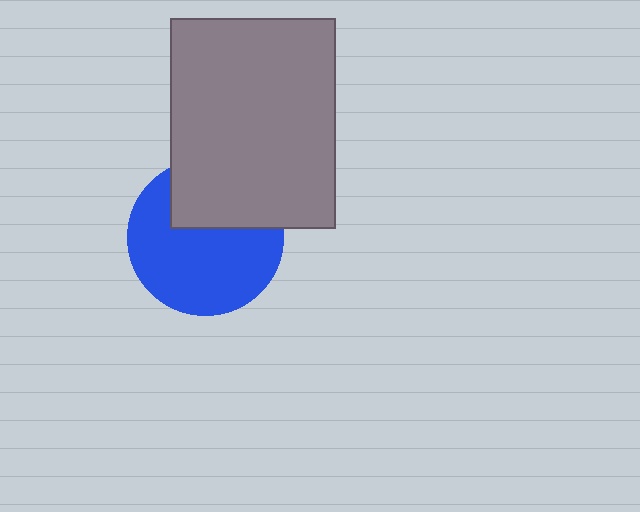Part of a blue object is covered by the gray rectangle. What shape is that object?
It is a circle.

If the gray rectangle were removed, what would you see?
You would see the complete blue circle.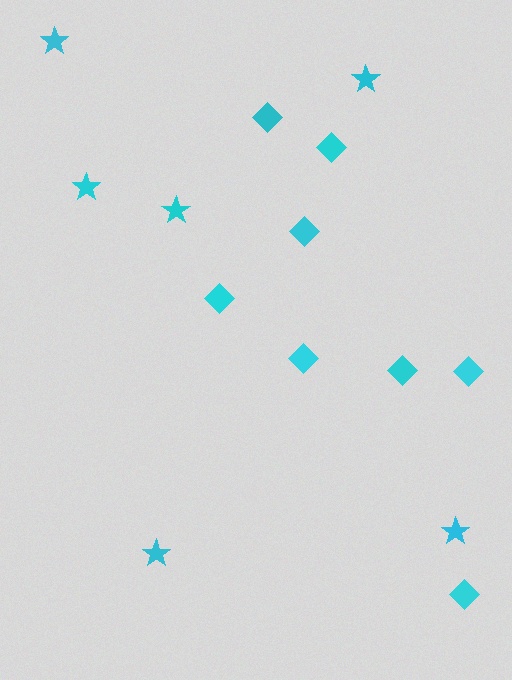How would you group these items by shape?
There are 2 groups: one group of diamonds (8) and one group of stars (6).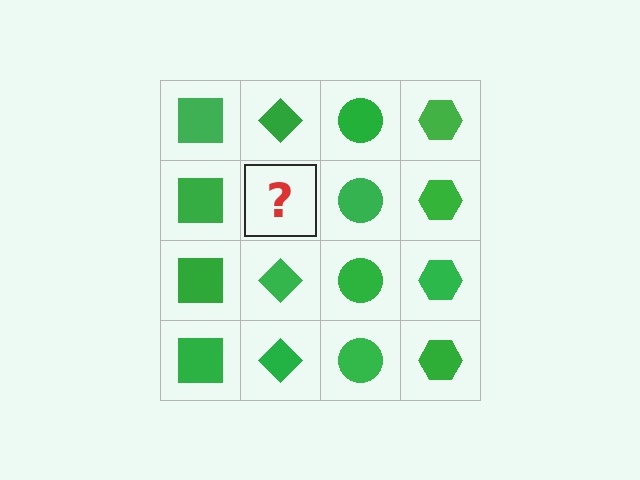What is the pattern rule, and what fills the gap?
The rule is that each column has a consistent shape. The gap should be filled with a green diamond.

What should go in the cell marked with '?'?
The missing cell should contain a green diamond.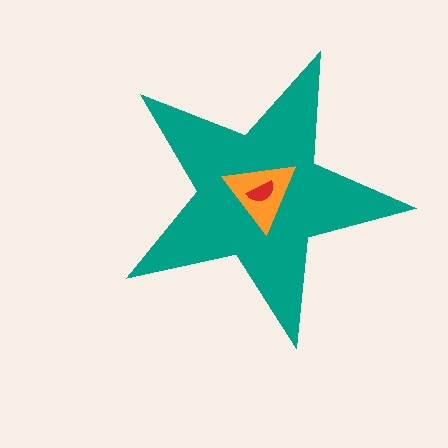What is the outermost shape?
The teal star.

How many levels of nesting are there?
3.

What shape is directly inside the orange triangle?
The red semicircle.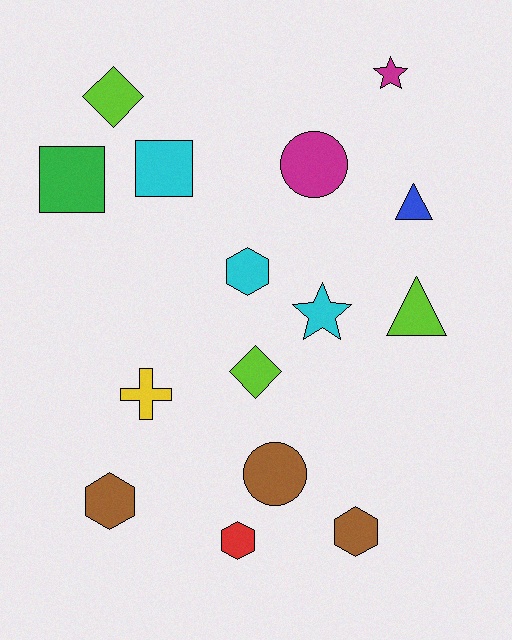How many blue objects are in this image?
There is 1 blue object.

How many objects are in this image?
There are 15 objects.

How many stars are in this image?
There are 2 stars.